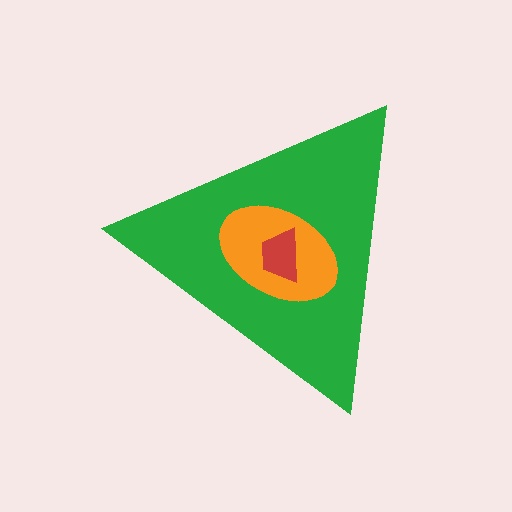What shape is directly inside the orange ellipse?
The red trapezoid.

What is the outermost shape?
The green triangle.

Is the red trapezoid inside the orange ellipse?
Yes.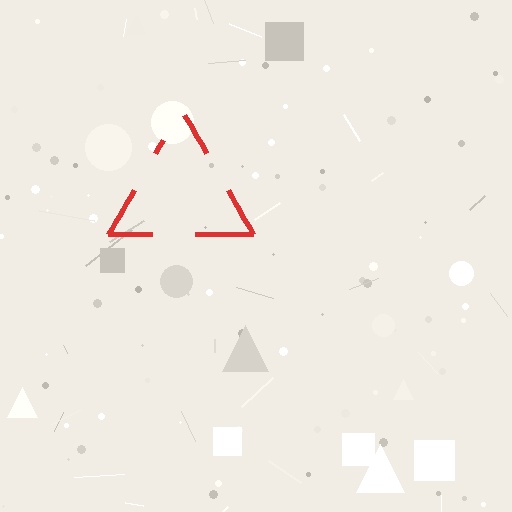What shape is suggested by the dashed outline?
The dashed outline suggests a triangle.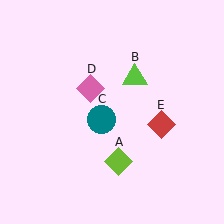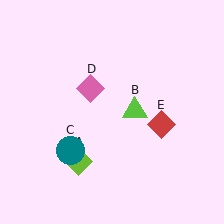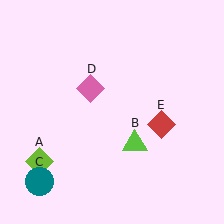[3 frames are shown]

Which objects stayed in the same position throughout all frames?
Pink diamond (object D) and red diamond (object E) remained stationary.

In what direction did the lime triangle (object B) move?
The lime triangle (object B) moved down.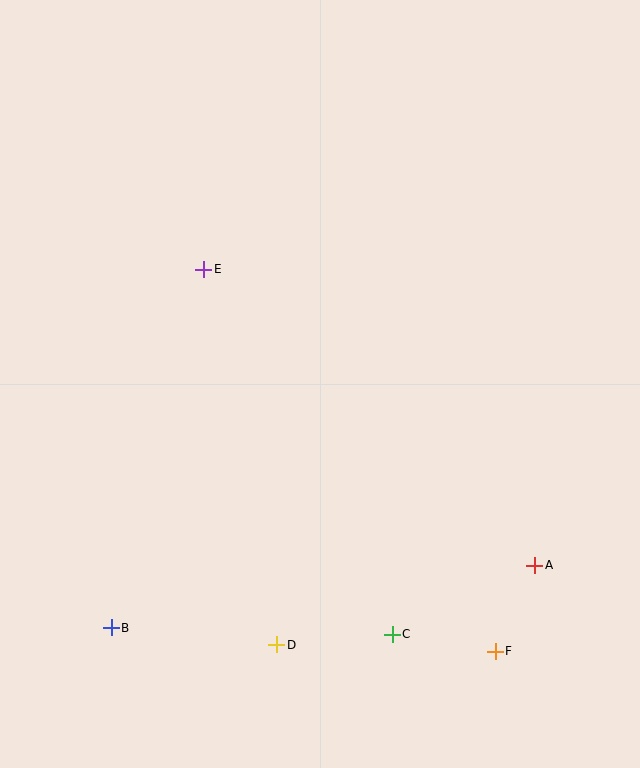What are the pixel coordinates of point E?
Point E is at (204, 269).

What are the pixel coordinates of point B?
Point B is at (111, 628).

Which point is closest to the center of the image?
Point E at (204, 269) is closest to the center.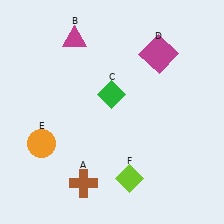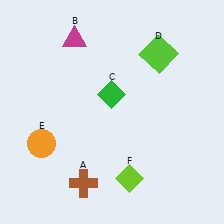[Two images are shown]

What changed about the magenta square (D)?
In Image 1, D is magenta. In Image 2, it changed to lime.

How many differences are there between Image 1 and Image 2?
There is 1 difference between the two images.